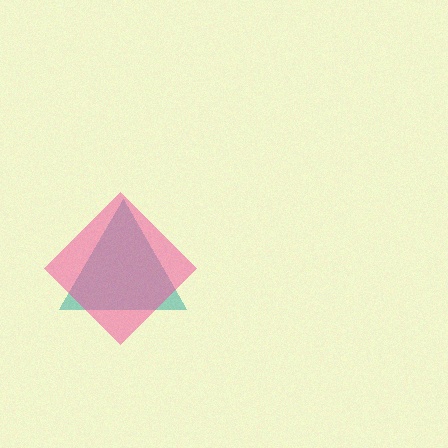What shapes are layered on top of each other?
The layered shapes are: a teal triangle, a pink diamond.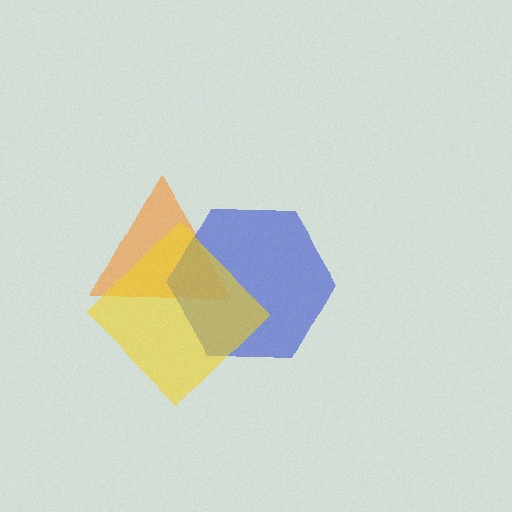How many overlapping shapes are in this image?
There are 3 overlapping shapes in the image.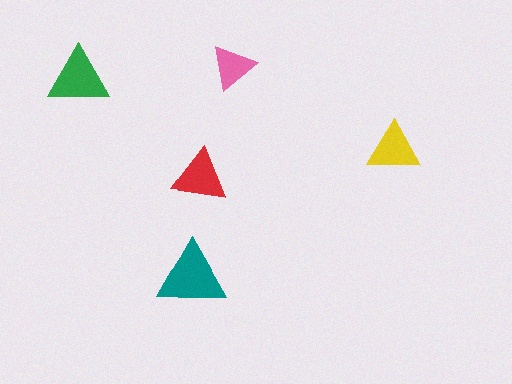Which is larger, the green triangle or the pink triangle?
The green one.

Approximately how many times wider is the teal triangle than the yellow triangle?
About 1.5 times wider.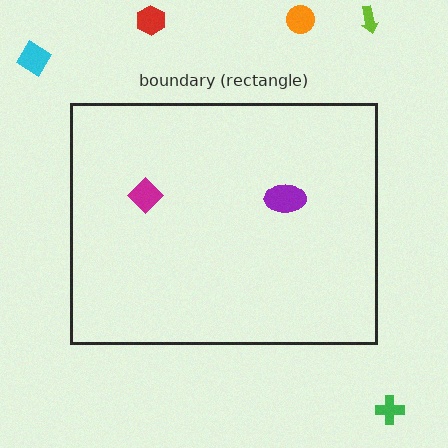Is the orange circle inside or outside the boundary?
Outside.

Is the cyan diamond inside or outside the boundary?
Outside.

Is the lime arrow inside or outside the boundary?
Outside.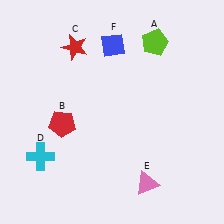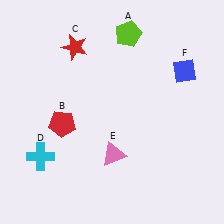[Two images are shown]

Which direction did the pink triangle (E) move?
The pink triangle (E) moved left.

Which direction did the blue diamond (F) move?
The blue diamond (F) moved right.